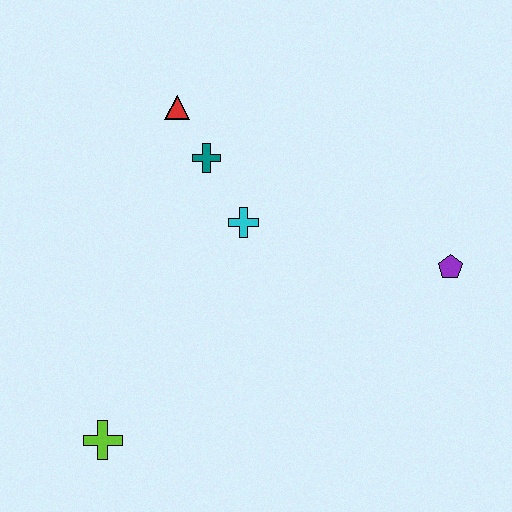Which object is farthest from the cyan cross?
The lime cross is farthest from the cyan cross.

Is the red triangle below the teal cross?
No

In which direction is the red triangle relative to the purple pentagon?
The red triangle is to the left of the purple pentagon.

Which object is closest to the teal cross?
The red triangle is closest to the teal cross.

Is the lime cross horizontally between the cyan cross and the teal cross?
No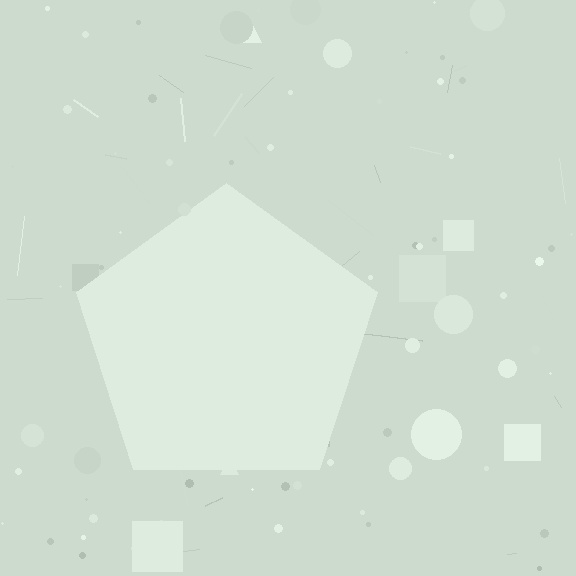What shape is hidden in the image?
A pentagon is hidden in the image.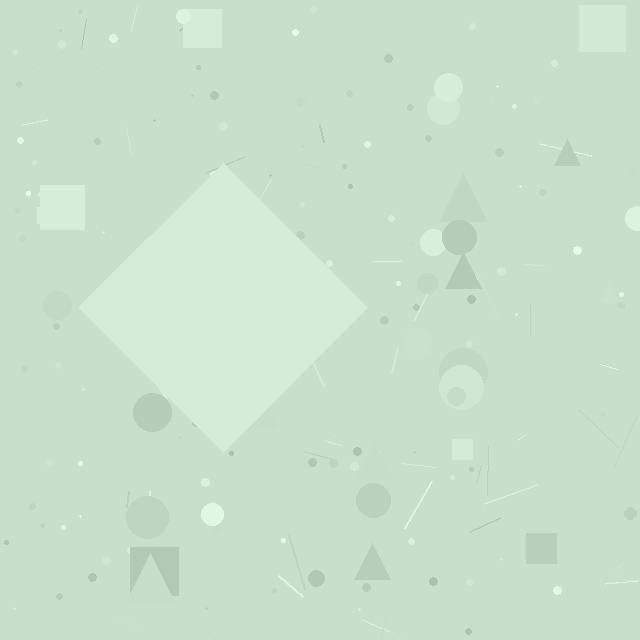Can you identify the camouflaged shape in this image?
The camouflaged shape is a diamond.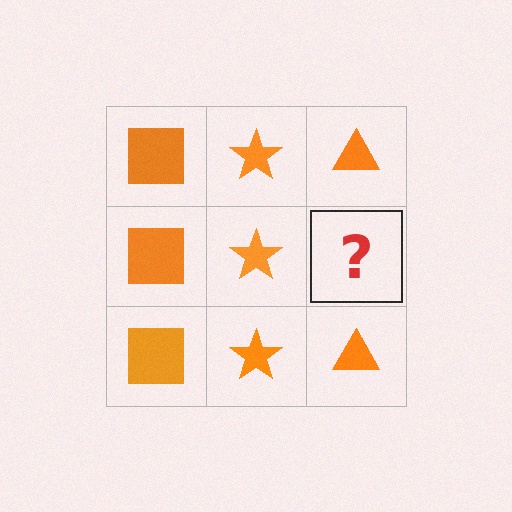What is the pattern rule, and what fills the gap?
The rule is that each column has a consistent shape. The gap should be filled with an orange triangle.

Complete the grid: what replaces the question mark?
The question mark should be replaced with an orange triangle.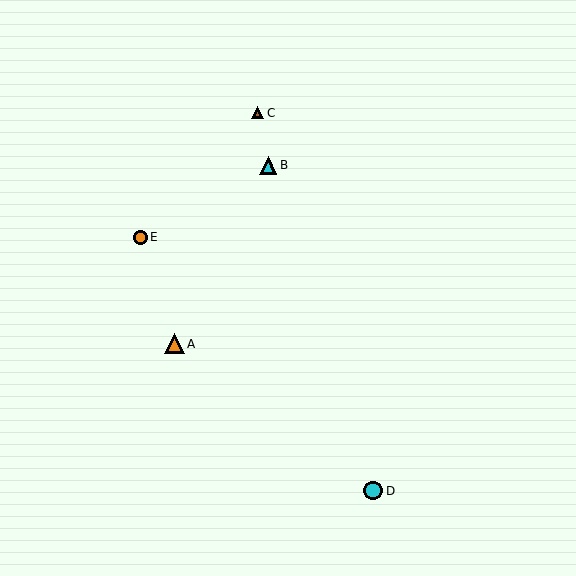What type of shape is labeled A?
Shape A is an orange triangle.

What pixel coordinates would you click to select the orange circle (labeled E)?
Click at (140, 237) to select the orange circle E.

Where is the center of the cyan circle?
The center of the cyan circle is at (373, 491).